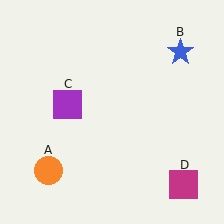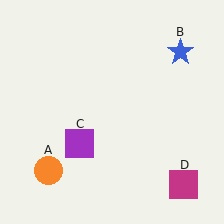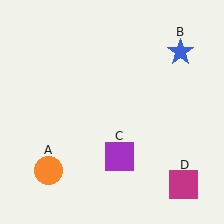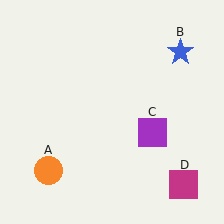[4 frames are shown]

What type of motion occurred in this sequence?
The purple square (object C) rotated counterclockwise around the center of the scene.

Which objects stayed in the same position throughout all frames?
Orange circle (object A) and blue star (object B) and magenta square (object D) remained stationary.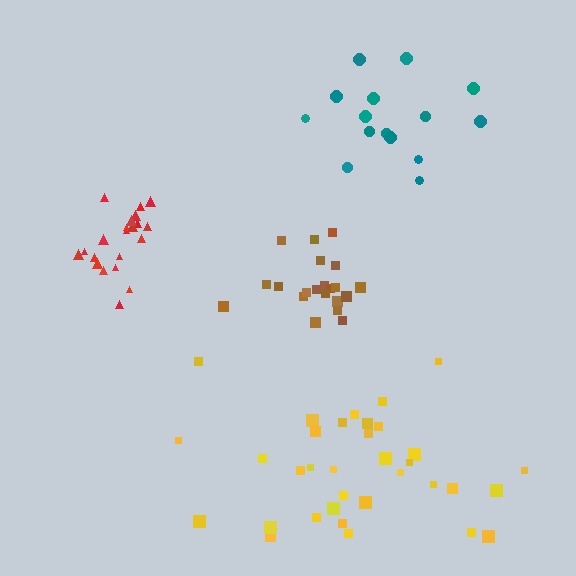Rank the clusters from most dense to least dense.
red, brown, teal, yellow.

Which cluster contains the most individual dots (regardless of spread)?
Yellow (35).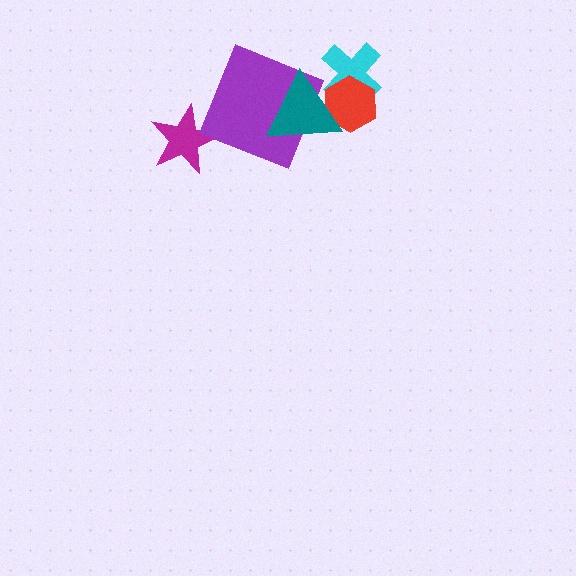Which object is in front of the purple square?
The teal triangle is in front of the purple square.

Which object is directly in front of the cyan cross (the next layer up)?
The red hexagon is directly in front of the cyan cross.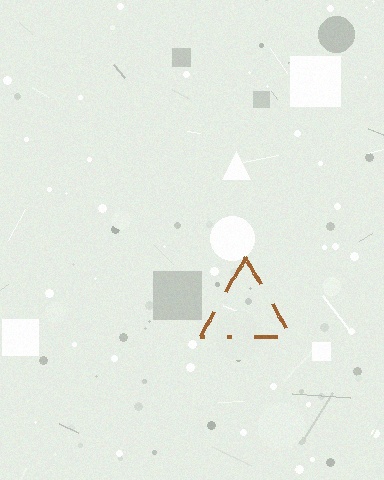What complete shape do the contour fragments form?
The contour fragments form a triangle.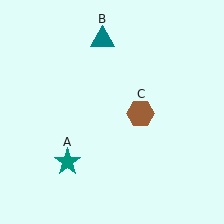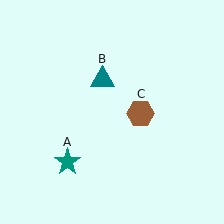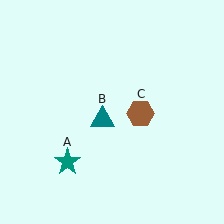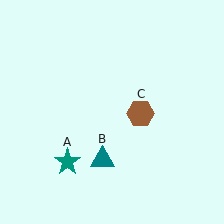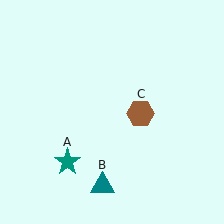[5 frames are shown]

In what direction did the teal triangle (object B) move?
The teal triangle (object B) moved down.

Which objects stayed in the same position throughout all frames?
Teal star (object A) and brown hexagon (object C) remained stationary.